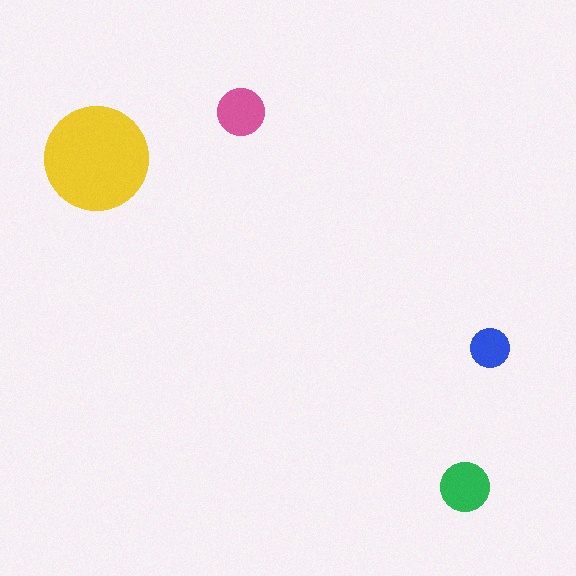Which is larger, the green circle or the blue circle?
The green one.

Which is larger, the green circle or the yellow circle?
The yellow one.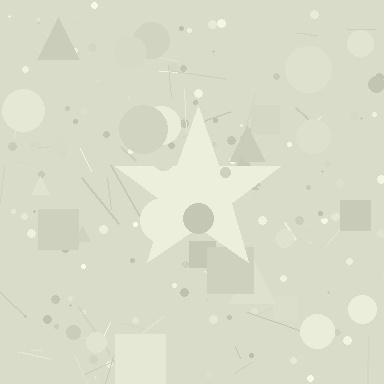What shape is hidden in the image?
A star is hidden in the image.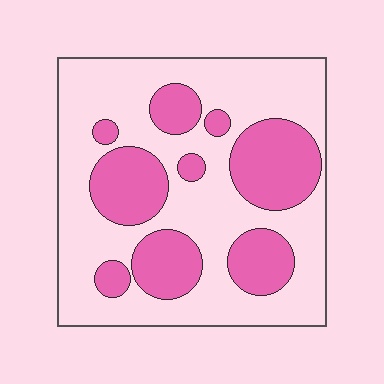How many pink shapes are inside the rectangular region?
9.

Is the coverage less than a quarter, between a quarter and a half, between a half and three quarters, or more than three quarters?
Between a quarter and a half.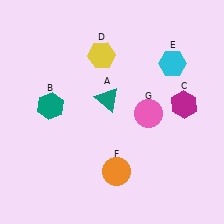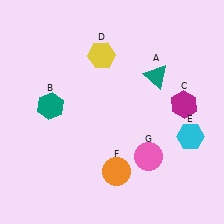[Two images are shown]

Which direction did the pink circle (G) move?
The pink circle (G) moved down.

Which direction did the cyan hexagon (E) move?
The cyan hexagon (E) moved down.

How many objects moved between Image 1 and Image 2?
3 objects moved between the two images.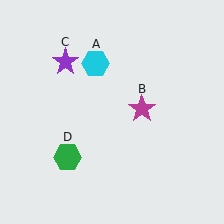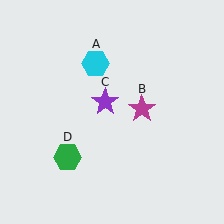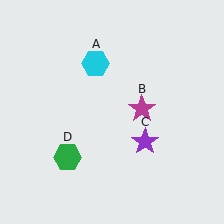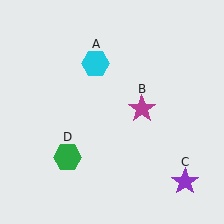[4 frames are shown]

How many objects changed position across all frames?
1 object changed position: purple star (object C).